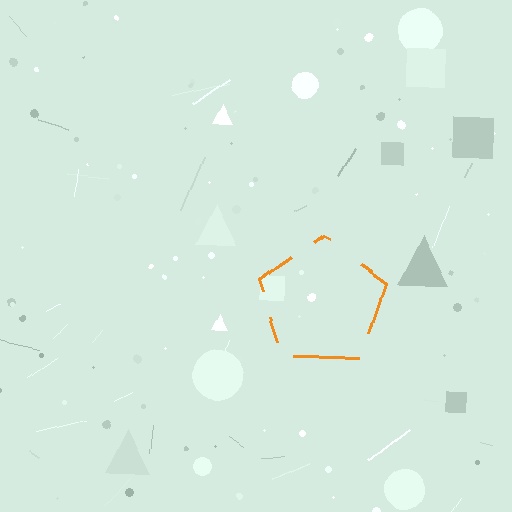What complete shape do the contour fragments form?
The contour fragments form a pentagon.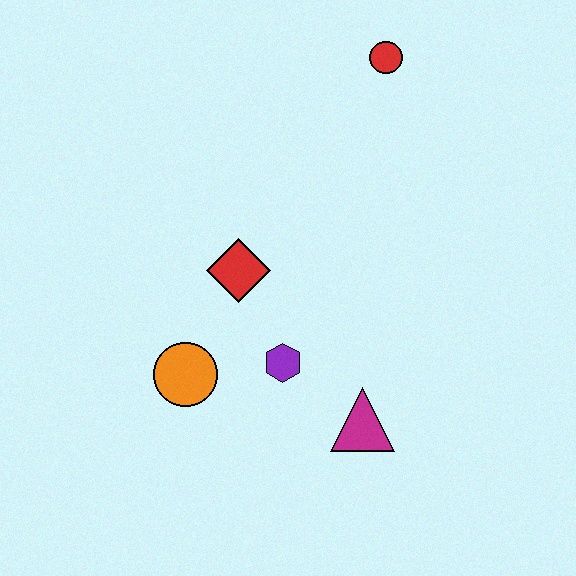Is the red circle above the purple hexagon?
Yes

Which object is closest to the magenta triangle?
The purple hexagon is closest to the magenta triangle.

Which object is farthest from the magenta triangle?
The red circle is farthest from the magenta triangle.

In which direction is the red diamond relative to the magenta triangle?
The red diamond is above the magenta triangle.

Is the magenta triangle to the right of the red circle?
No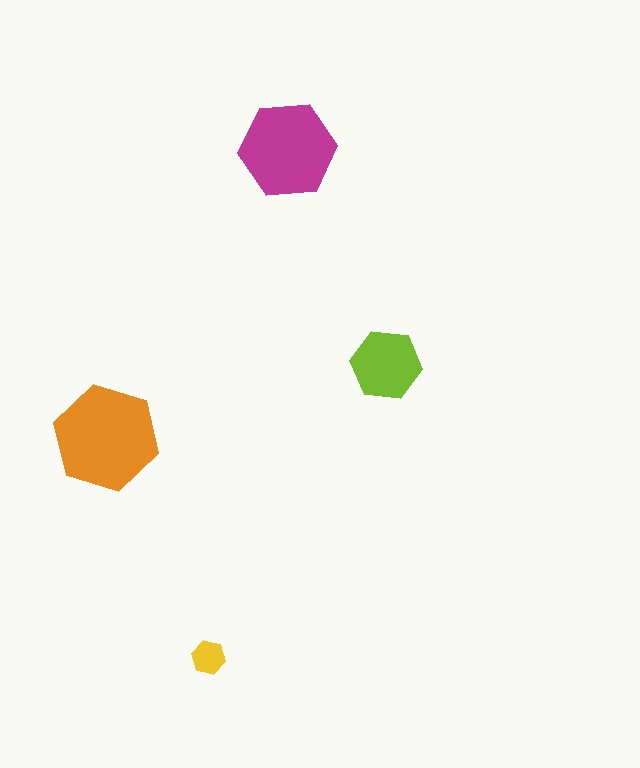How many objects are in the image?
There are 4 objects in the image.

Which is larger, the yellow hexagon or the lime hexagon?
The lime one.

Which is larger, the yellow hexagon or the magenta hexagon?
The magenta one.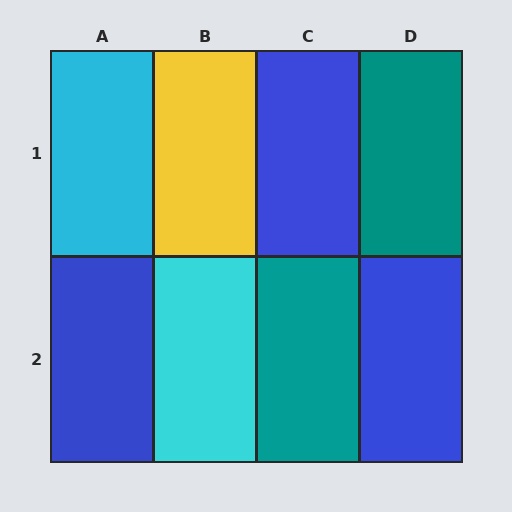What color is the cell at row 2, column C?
Teal.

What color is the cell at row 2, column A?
Blue.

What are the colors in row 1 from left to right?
Cyan, yellow, blue, teal.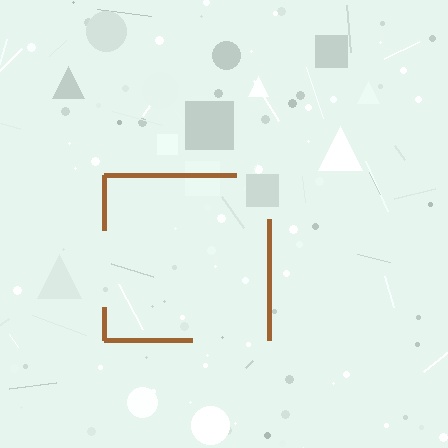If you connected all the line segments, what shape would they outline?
They would outline a square.